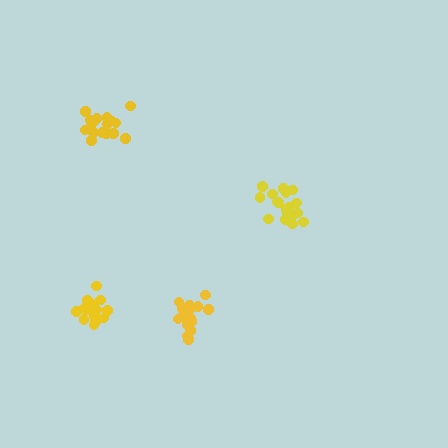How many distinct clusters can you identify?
There are 4 distinct clusters.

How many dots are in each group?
Group 1: 18 dots, Group 2: 17 dots, Group 3: 18 dots, Group 4: 17 dots (70 total).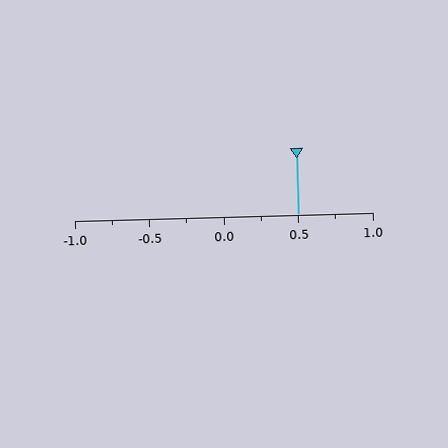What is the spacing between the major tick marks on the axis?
The major ticks are spaced 0.5 apart.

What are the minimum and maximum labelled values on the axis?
The axis runs from -1.0 to 1.0.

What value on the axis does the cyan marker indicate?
The marker indicates approximately 0.5.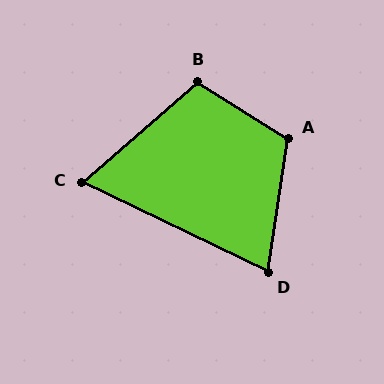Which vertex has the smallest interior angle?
C, at approximately 67 degrees.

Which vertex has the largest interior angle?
A, at approximately 113 degrees.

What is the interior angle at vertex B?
Approximately 107 degrees (obtuse).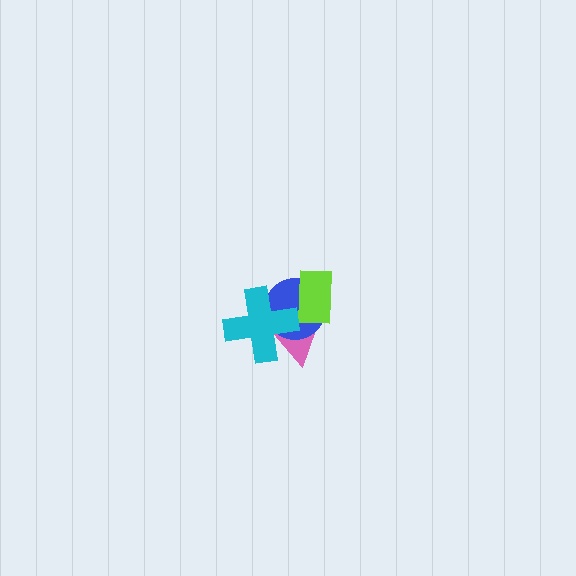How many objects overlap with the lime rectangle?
2 objects overlap with the lime rectangle.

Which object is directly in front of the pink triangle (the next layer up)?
The blue circle is directly in front of the pink triangle.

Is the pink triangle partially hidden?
Yes, it is partially covered by another shape.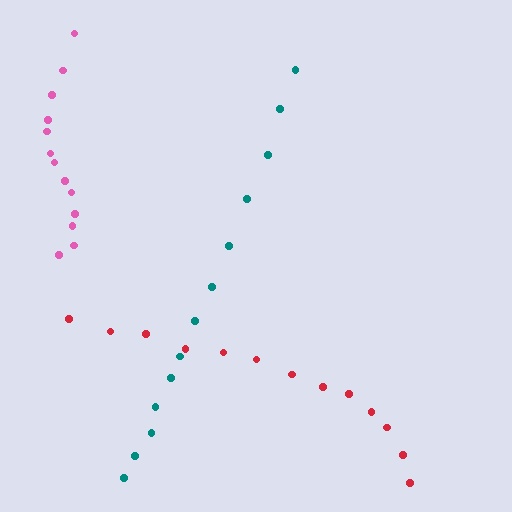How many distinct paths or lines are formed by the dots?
There are 3 distinct paths.